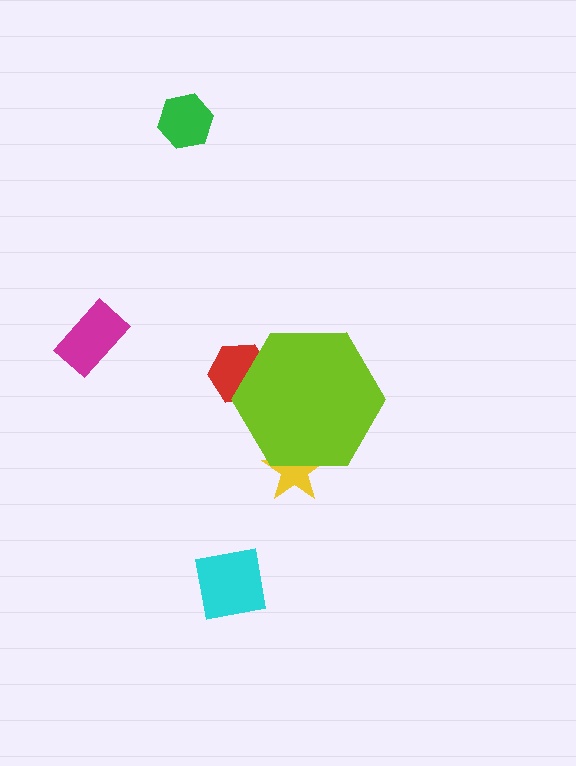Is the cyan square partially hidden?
No, the cyan square is fully visible.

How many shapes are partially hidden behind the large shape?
2 shapes are partially hidden.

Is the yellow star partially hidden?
Yes, the yellow star is partially hidden behind the lime hexagon.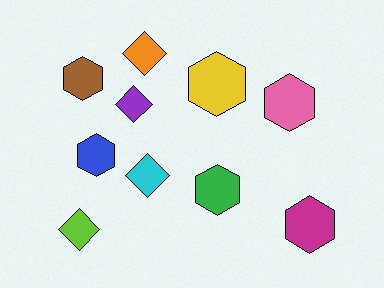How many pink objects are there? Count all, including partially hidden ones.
There is 1 pink object.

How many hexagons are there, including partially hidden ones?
There are 6 hexagons.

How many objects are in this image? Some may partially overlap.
There are 10 objects.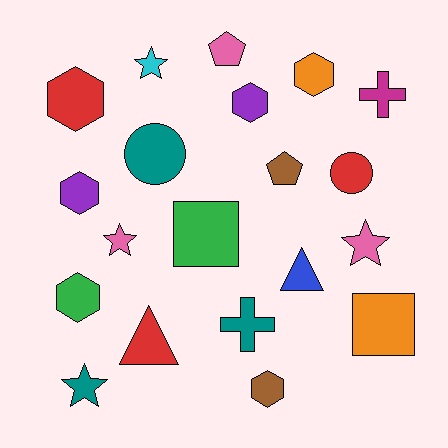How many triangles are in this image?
There are 2 triangles.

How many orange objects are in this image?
There are 2 orange objects.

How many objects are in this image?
There are 20 objects.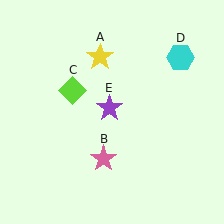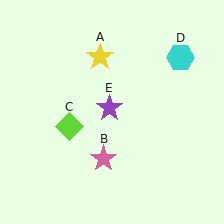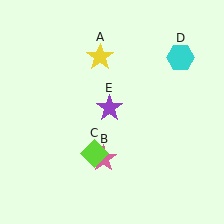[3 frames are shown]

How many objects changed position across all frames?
1 object changed position: lime diamond (object C).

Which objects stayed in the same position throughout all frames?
Yellow star (object A) and pink star (object B) and cyan hexagon (object D) and purple star (object E) remained stationary.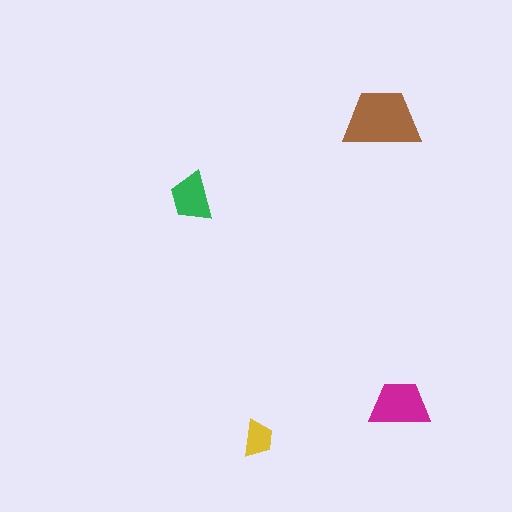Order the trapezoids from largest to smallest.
the brown one, the magenta one, the green one, the yellow one.